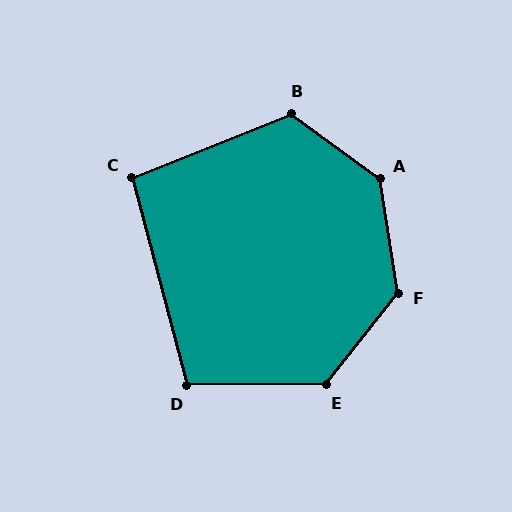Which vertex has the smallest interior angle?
C, at approximately 97 degrees.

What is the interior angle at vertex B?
Approximately 122 degrees (obtuse).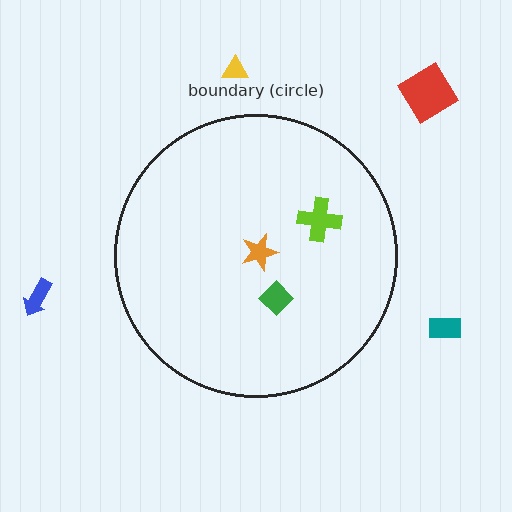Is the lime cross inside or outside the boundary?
Inside.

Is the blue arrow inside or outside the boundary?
Outside.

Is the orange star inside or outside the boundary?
Inside.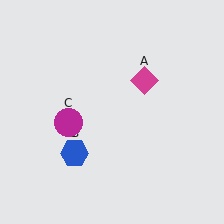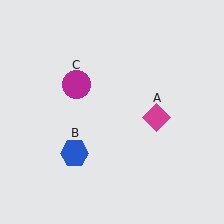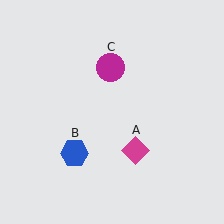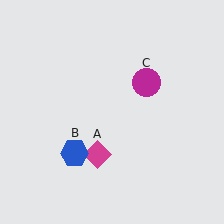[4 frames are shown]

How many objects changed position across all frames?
2 objects changed position: magenta diamond (object A), magenta circle (object C).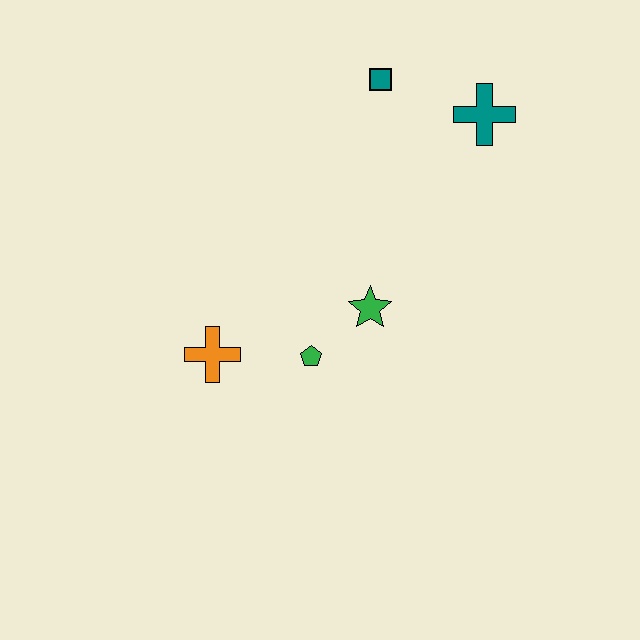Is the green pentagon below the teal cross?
Yes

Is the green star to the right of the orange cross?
Yes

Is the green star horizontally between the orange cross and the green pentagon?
No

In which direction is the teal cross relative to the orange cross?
The teal cross is to the right of the orange cross.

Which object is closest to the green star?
The green pentagon is closest to the green star.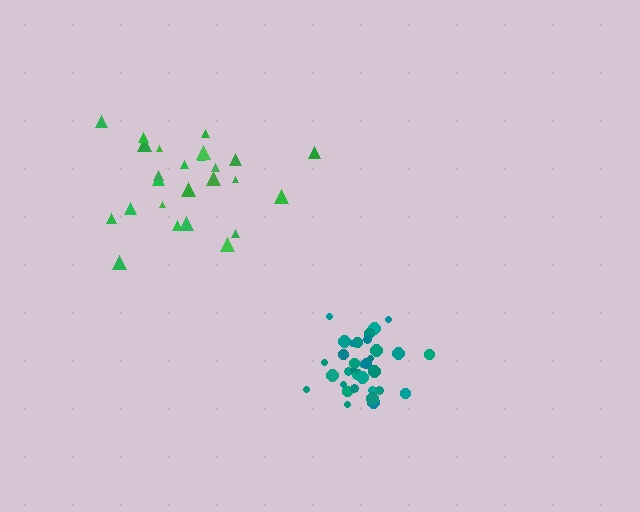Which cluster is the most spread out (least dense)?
Green.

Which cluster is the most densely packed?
Teal.